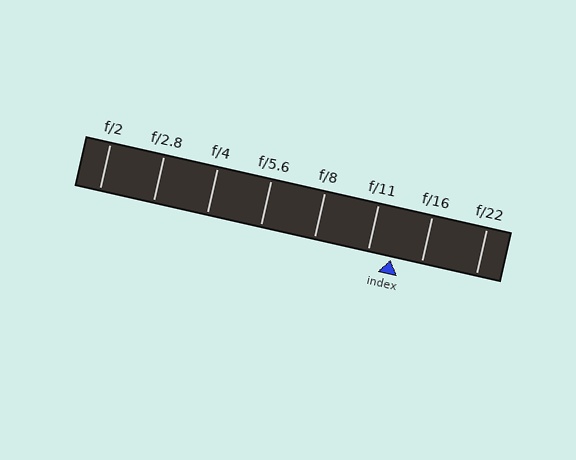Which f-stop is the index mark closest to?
The index mark is closest to f/11.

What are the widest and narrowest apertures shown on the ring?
The widest aperture shown is f/2 and the narrowest is f/22.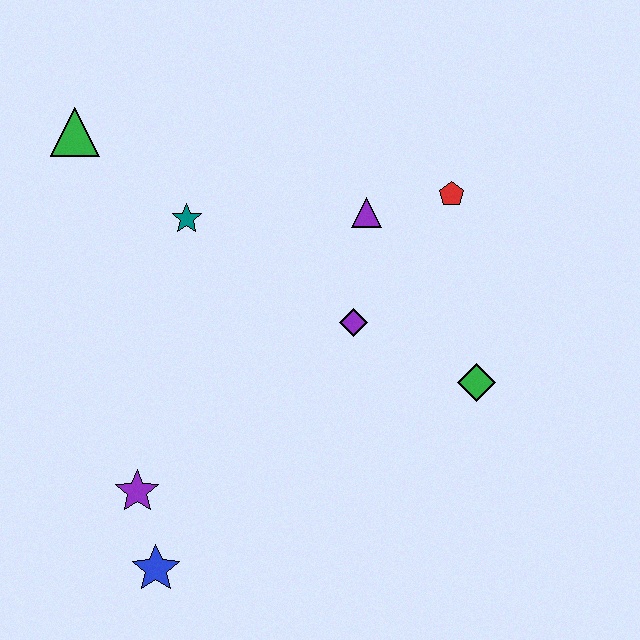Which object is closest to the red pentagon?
The purple triangle is closest to the red pentagon.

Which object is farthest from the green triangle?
The green diamond is farthest from the green triangle.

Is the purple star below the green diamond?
Yes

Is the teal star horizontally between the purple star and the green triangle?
No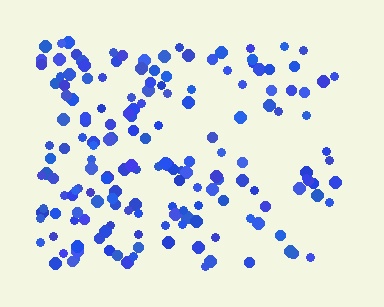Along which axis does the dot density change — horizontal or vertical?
Horizontal.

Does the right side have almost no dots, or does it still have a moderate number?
Still a moderate number, just noticeably fewer than the left.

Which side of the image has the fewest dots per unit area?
The right.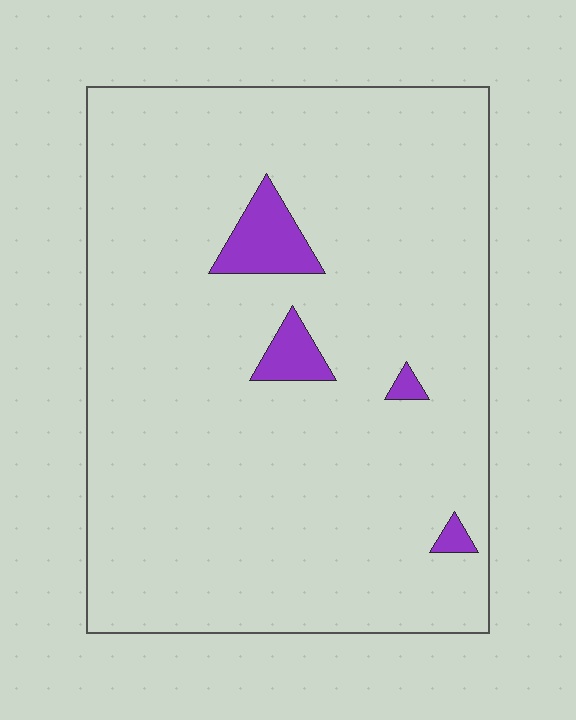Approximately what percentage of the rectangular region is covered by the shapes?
Approximately 5%.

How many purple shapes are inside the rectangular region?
4.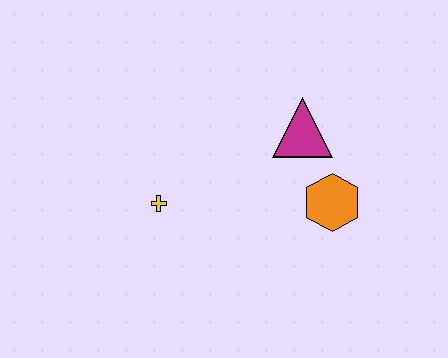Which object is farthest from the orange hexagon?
The yellow cross is farthest from the orange hexagon.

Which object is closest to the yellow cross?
The magenta triangle is closest to the yellow cross.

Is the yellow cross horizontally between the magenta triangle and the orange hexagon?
No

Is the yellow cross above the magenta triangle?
No